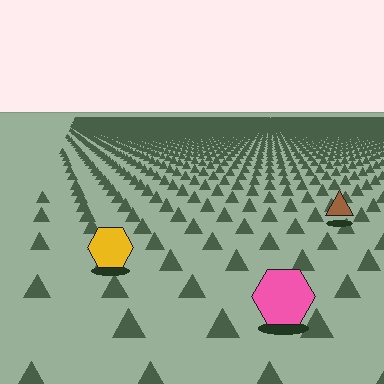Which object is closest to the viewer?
The pink hexagon is closest. The texture marks near it are larger and more spread out.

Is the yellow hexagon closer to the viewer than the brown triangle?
Yes. The yellow hexagon is closer — you can tell from the texture gradient: the ground texture is coarser near it.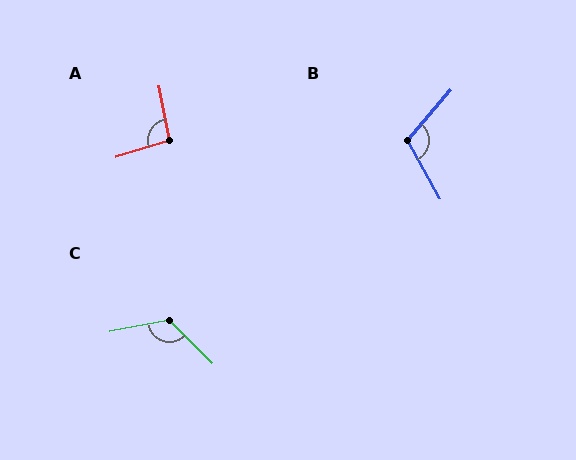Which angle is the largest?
C, at approximately 124 degrees.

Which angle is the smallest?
A, at approximately 96 degrees.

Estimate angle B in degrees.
Approximately 110 degrees.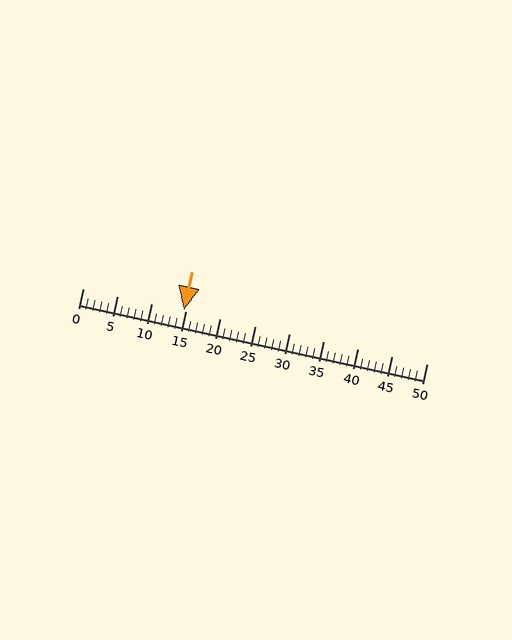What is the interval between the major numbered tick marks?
The major tick marks are spaced 5 units apart.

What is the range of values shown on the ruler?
The ruler shows values from 0 to 50.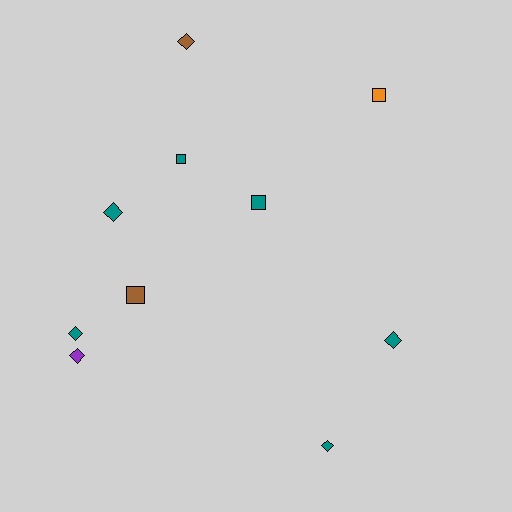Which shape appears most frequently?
Diamond, with 6 objects.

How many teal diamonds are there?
There are 4 teal diamonds.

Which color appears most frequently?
Teal, with 6 objects.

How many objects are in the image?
There are 10 objects.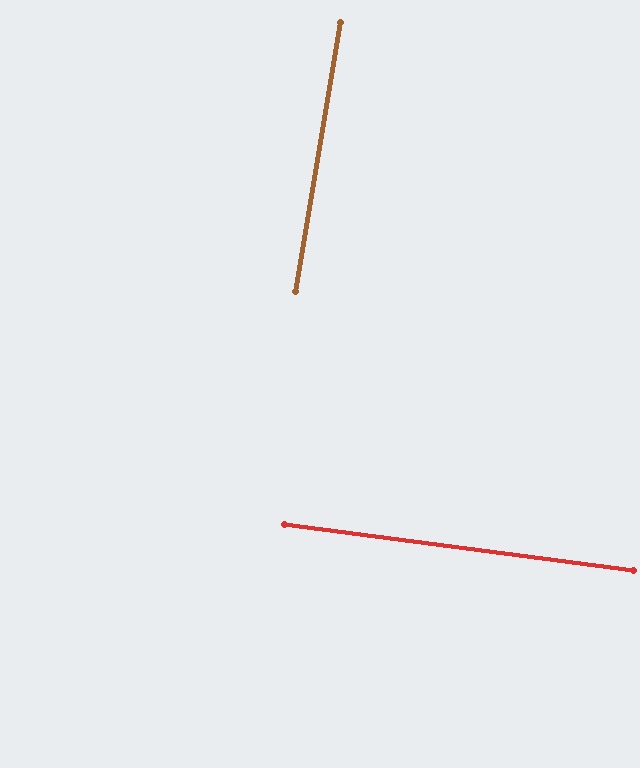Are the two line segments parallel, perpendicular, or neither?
Perpendicular — they meet at approximately 88°.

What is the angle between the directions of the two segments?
Approximately 88 degrees.